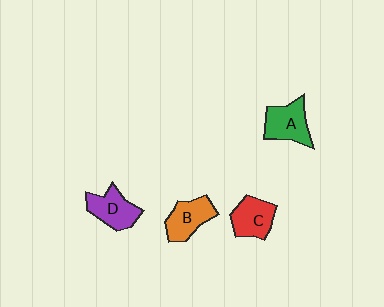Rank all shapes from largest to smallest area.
From largest to smallest: A (green), D (purple), B (orange), C (red).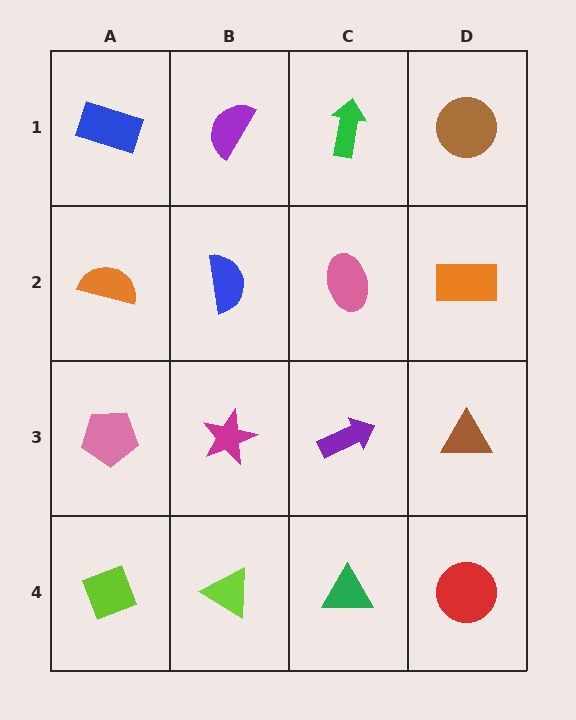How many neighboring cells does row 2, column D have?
3.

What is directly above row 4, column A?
A pink pentagon.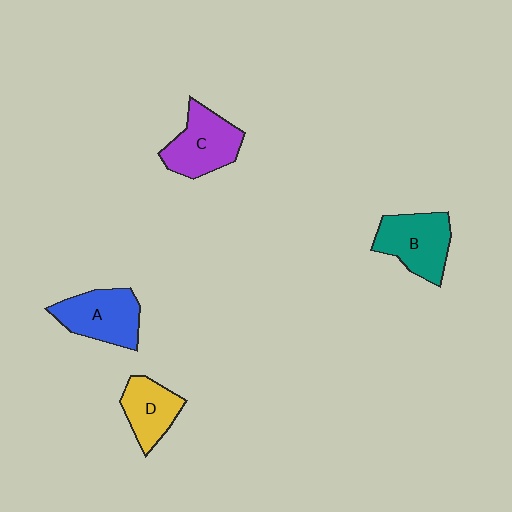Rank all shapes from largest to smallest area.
From largest to smallest: B (teal), C (purple), A (blue), D (yellow).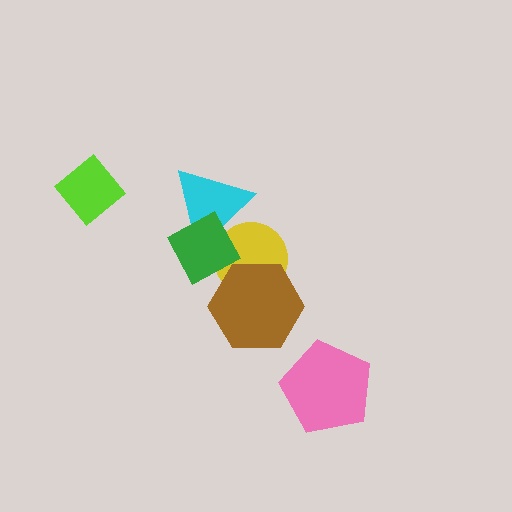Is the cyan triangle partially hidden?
Yes, it is partially covered by another shape.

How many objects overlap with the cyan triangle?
2 objects overlap with the cyan triangle.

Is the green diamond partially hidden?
No, no other shape covers it.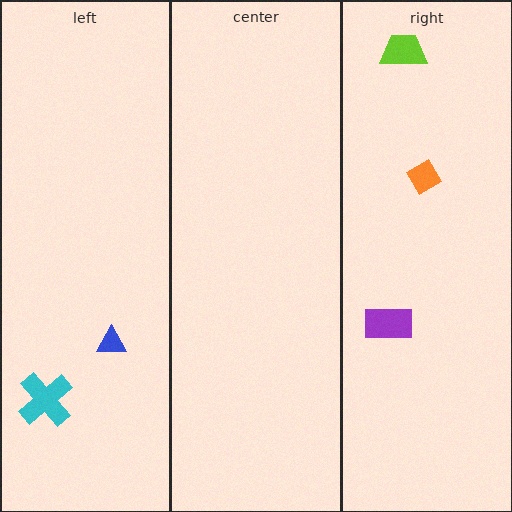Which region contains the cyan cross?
The left region.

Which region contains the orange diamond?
The right region.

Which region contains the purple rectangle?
The right region.